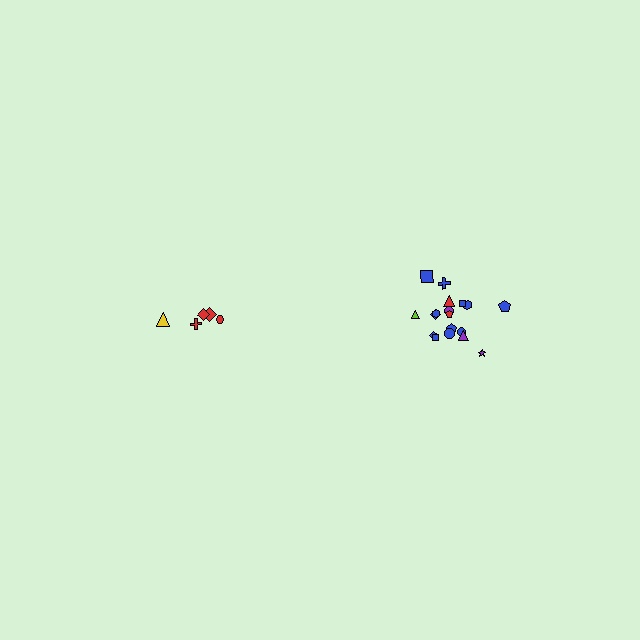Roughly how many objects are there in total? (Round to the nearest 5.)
Roughly 25 objects in total.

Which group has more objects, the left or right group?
The right group.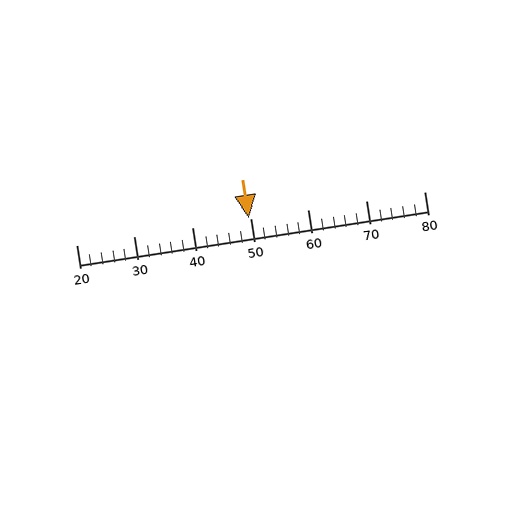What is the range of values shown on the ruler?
The ruler shows values from 20 to 80.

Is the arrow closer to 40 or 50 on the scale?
The arrow is closer to 50.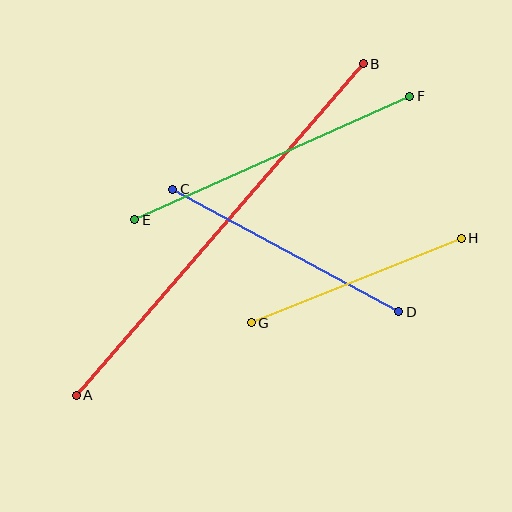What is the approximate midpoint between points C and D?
The midpoint is at approximately (286, 250) pixels.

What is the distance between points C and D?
The distance is approximately 257 pixels.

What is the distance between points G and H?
The distance is approximately 226 pixels.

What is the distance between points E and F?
The distance is approximately 301 pixels.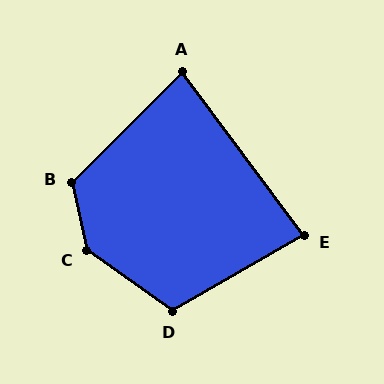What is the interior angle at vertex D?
Approximately 115 degrees (obtuse).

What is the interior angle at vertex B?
Approximately 123 degrees (obtuse).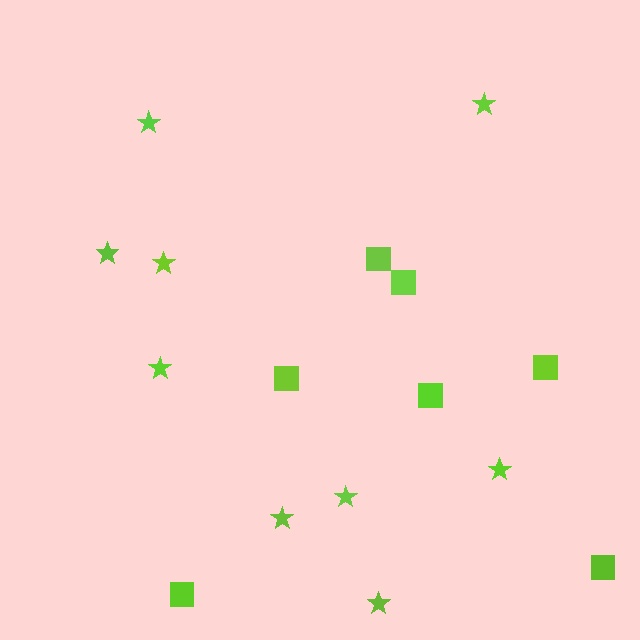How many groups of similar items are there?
There are 2 groups: one group of stars (9) and one group of squares (7).